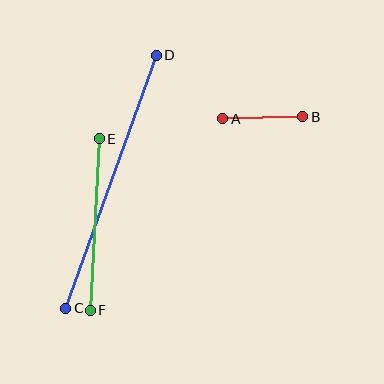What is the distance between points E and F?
The distance is approximately 172 pixels.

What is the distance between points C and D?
The distance is approximately 269 pixels.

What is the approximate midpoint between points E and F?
The midpoint is at approximately (95, 224) pixels.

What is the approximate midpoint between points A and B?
The midpoint is at approximately (263, 118) pixels.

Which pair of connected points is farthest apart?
Points C and D are farthest apart.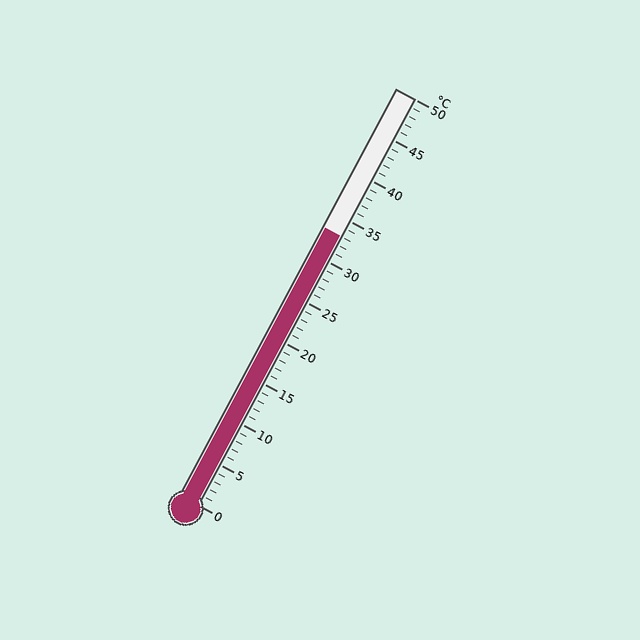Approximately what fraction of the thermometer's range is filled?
The thermometer is filled to approximately 65% of its range.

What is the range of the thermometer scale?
The thermometer scale ranges from 0°C to 50°C.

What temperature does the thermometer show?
The thermometer shows approximately 33°C.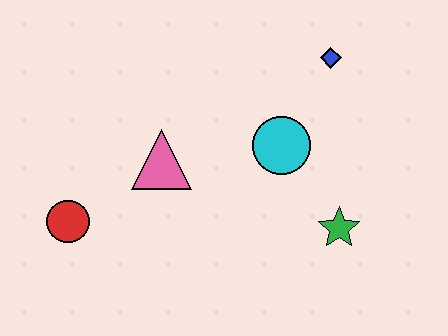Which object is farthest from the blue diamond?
The red circle is farthest from the blue diamond.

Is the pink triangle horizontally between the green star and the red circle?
Yes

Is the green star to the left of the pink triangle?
No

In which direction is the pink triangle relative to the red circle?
The pink triangle is to the right of the red circle.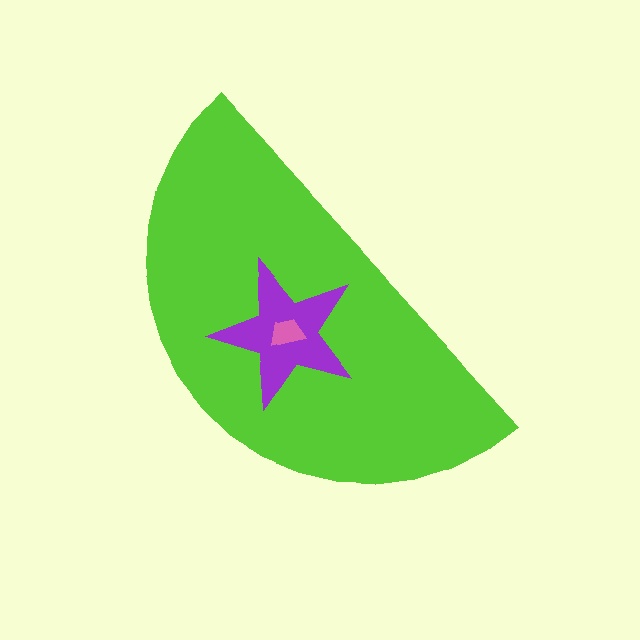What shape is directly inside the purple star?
The pink trapezoid.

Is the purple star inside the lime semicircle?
Yes.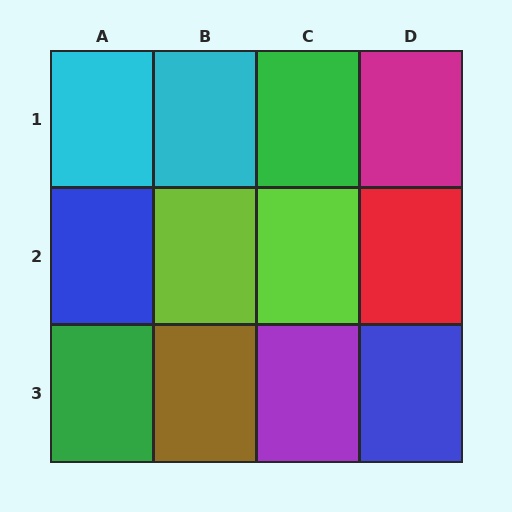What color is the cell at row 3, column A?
Green.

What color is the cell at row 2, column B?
Lime.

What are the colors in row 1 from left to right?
Cyan, cyan, green, magenta.